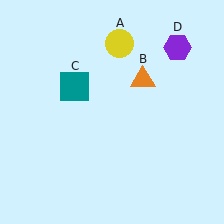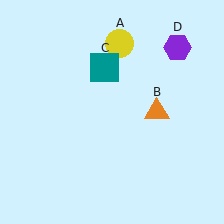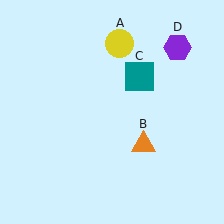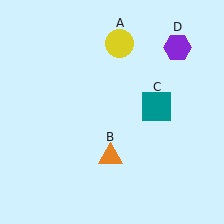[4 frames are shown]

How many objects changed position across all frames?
2 objects changed position: orange triangle (object B), teal square (object C).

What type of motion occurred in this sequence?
The orange triangle (object B), teal square (object C) rotated clockwise around the center of the scene.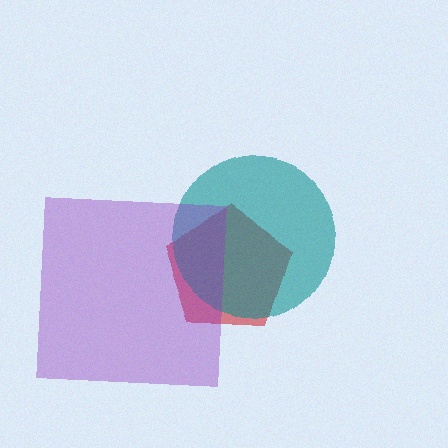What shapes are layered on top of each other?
The layered shapes are: a red pentagon, a teal circle, a purple square.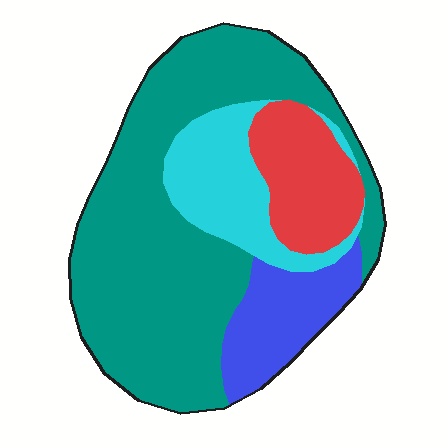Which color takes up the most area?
Teal, at roughly 55%.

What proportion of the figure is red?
Red covers roughly 15% of the figure.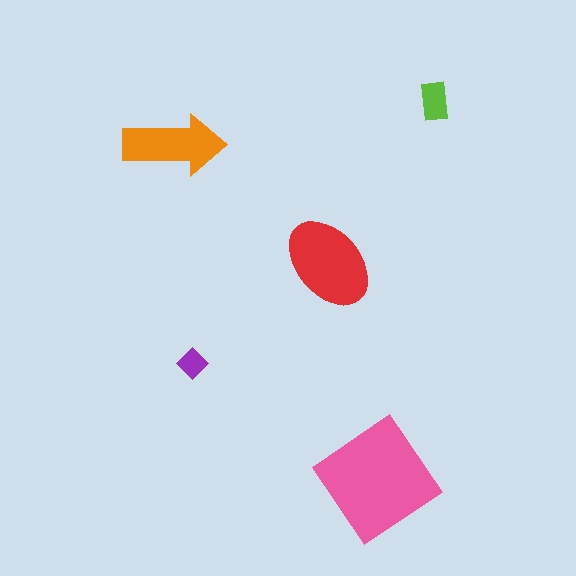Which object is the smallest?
The purple diamond.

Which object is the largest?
The pink diamond.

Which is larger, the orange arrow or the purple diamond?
The orange arrow.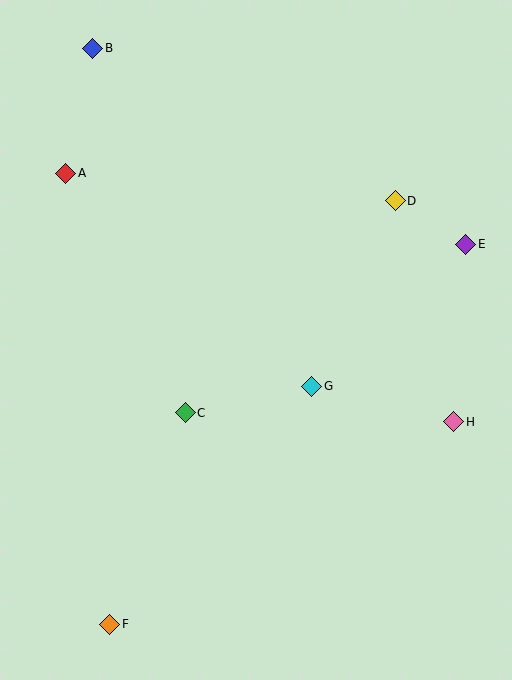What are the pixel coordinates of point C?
Point C is at (185, 413).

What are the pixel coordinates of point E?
Point E is at (466, 244).